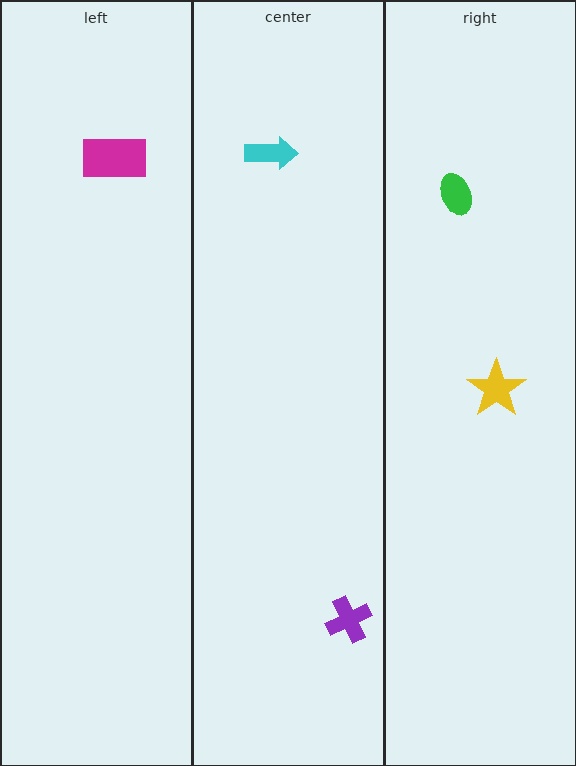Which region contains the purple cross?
The center region.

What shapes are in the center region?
The cyan arrow, the purple cross.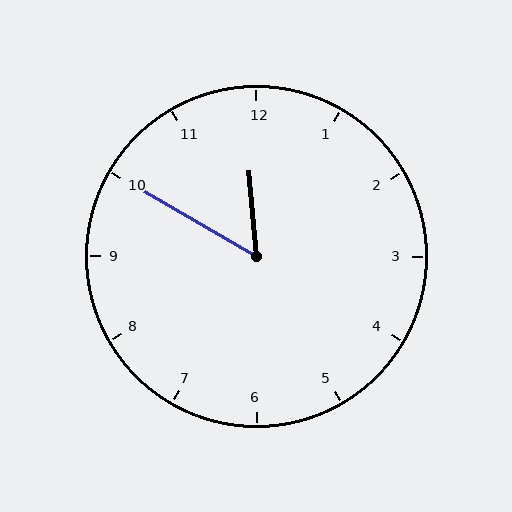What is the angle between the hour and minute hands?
Approximately 55 degrees.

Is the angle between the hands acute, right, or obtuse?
It is acute.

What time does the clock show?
11:50.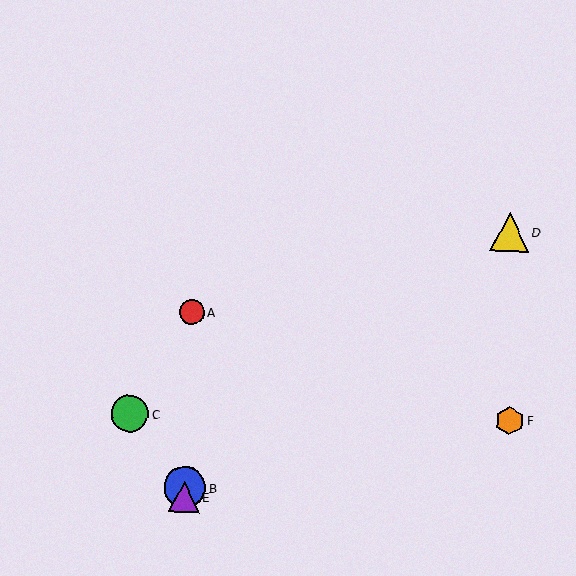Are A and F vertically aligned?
No, A is at x≈192 and F is at x≈510.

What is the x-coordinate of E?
Object E is at x≈184.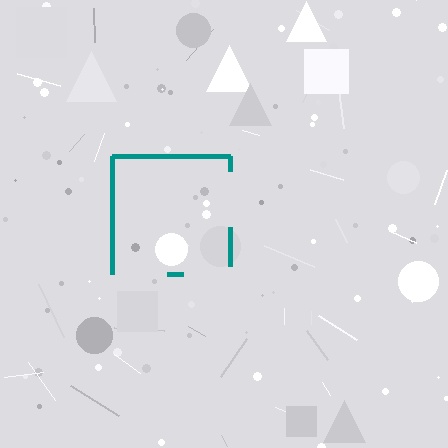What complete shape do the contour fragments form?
The contour fragments form a square.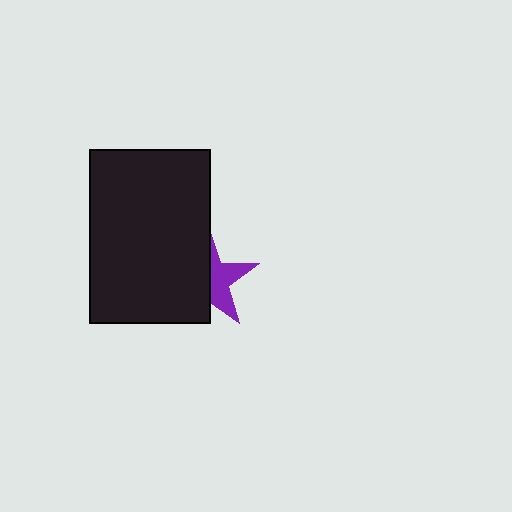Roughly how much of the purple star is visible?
A small part of it is visible (roughly 43%).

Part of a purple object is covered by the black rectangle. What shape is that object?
It is a star.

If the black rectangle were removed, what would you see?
You would see the complete purple star.